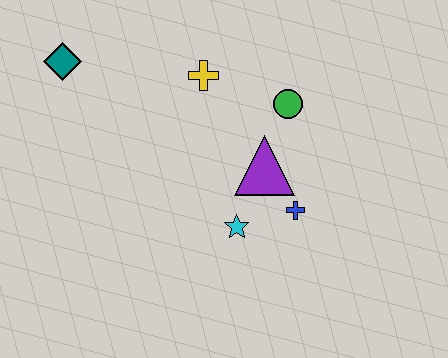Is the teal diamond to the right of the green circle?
No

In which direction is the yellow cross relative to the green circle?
The yellow cross is to the left of the green circle.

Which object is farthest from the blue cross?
The teal diamond is farthest from the blue cross.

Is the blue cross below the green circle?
Yes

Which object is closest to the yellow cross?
The green circle is closest to the yellow cross.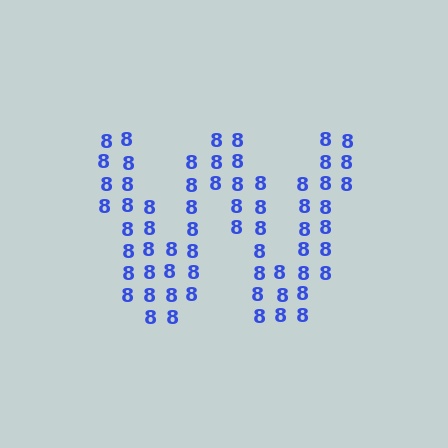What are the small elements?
The small elements are digit 8's.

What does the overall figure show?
The overall figure shows the letter W.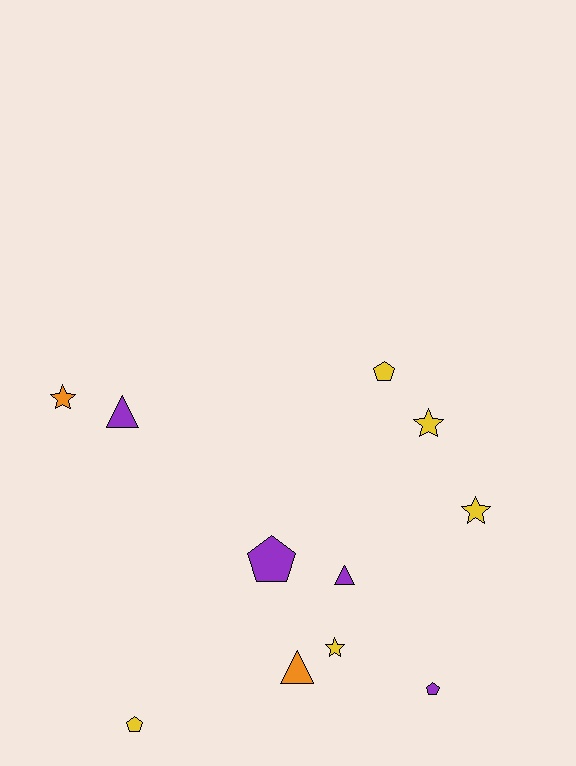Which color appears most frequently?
Yellow, with 5 objects.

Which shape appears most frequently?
Star, with 4 objects.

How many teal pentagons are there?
There are no teal pentagons.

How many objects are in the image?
There are 11 objects.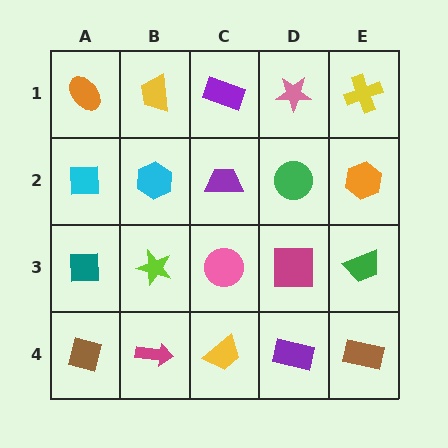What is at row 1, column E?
A yellow cross.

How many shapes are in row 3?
5 shapes.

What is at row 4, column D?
A purple rectangle.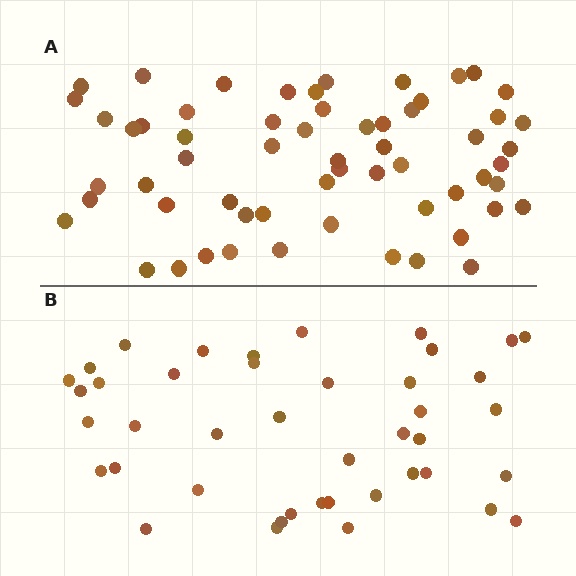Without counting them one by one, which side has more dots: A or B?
Region A (the top region) has more dots.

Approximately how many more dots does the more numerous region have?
Region A has approximately 20 more dots than region B.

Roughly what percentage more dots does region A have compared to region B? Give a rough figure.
About 45% more.